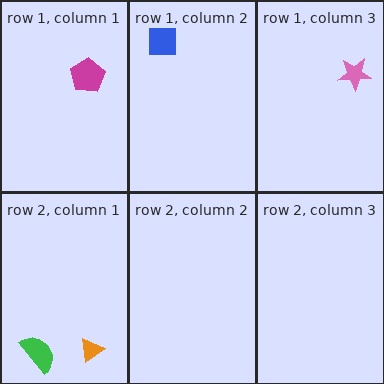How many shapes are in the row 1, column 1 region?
1.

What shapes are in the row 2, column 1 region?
The orange triangle, the green semicircle.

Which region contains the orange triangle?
The row 2, column 1 region.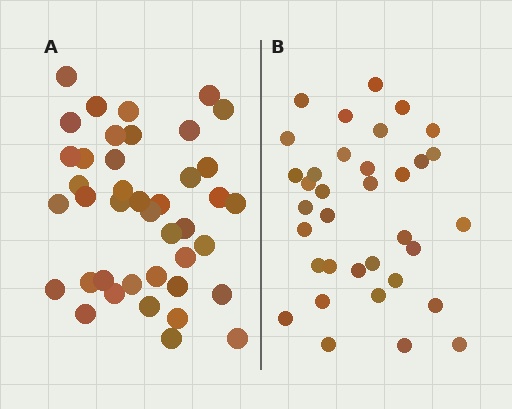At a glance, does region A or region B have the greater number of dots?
Region A (the left region) has more dots.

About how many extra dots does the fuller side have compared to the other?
Region A has about 6 more dots than region B.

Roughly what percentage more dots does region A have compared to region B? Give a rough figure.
About 15% more.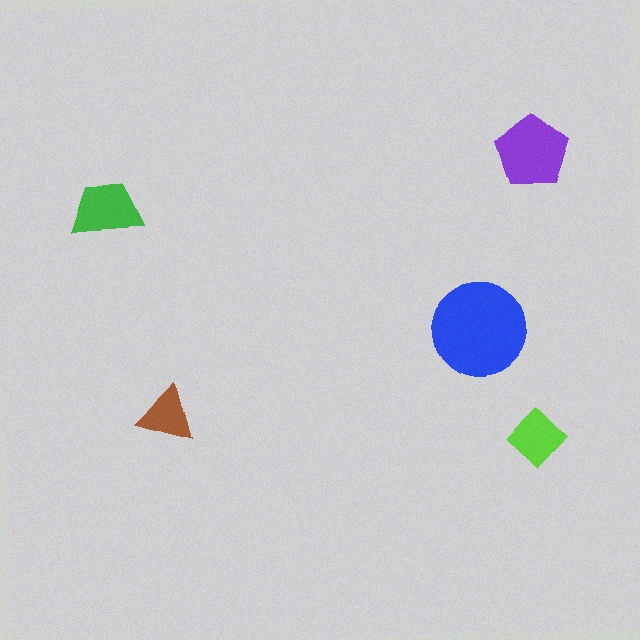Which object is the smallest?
The brown triangle.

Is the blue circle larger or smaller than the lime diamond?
Larger.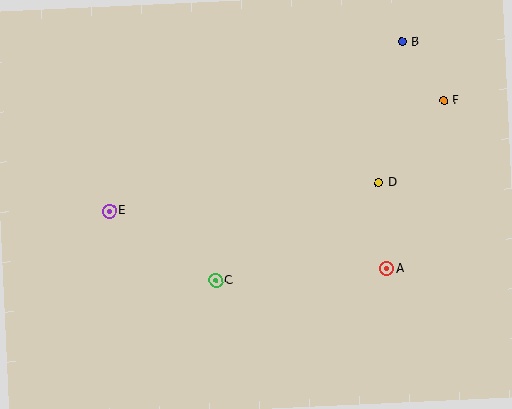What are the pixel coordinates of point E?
Point E is at (110, 211).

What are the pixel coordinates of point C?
Point C is at (216, 281).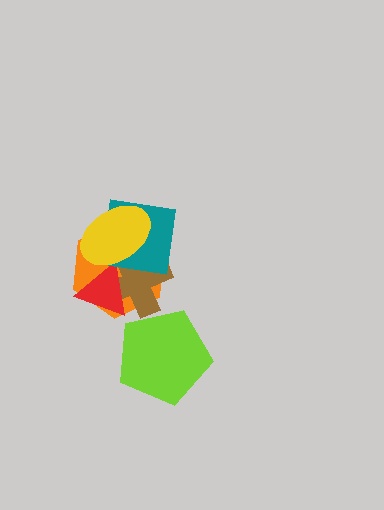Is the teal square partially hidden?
Yes, it is partially covered by another shape.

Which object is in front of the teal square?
The yellow ellipse is in front of the teal square.